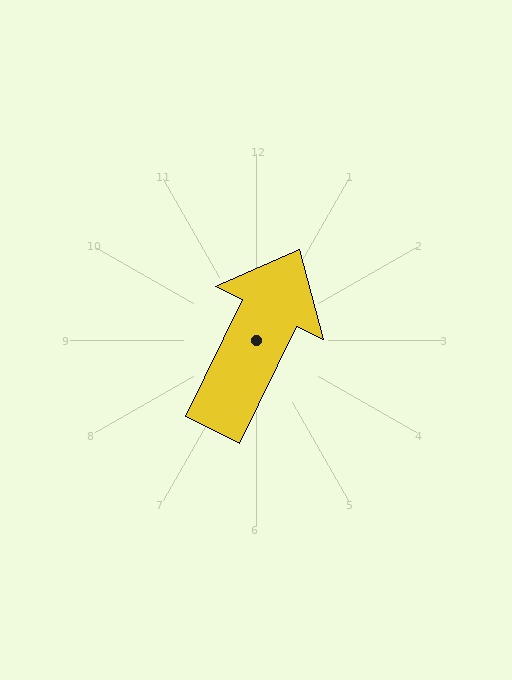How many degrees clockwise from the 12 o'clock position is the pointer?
Approximately 26 degrees.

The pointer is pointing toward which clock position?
Roughly 1 o'clock.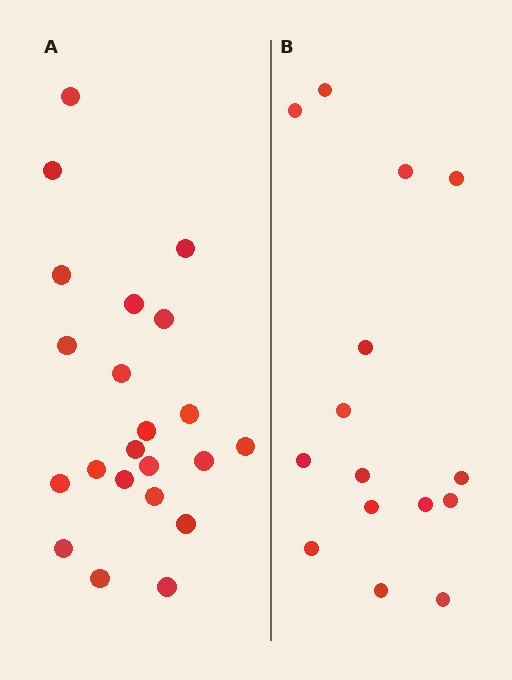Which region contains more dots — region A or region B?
Region A (the left region) has more dots.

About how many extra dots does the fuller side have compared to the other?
Region A has roughly 8 or so more dots than region B.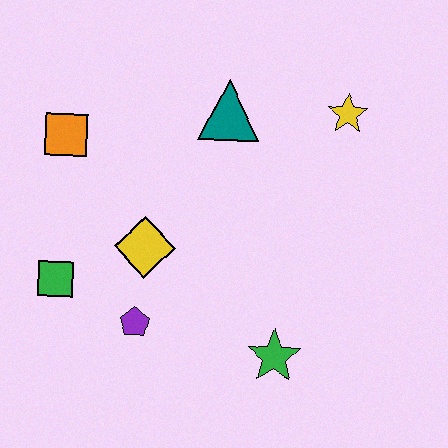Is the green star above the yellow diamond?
No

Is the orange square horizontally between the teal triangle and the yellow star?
No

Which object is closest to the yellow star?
The teal triangle is closest to the yellow star.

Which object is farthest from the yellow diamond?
The yellow star is farthest from the yellow diamond.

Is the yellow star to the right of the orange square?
Yes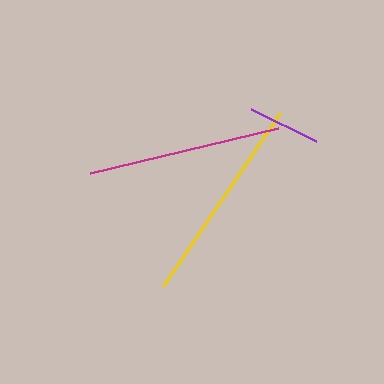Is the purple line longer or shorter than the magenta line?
The magenta line is longer than the purple line.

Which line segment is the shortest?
The purple line is the shortest at approximately 73 pixels.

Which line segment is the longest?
The yellow line is the longest at approximately 209 pixels.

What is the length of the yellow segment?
The yellow segment is approximately 209 pixels long.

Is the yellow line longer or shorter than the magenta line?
The yellow line is longer than the magenta line.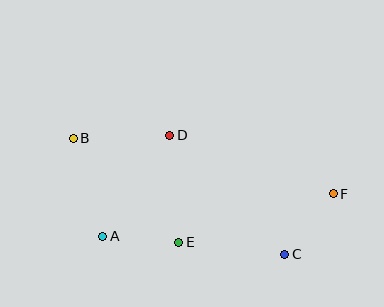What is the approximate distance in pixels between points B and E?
The distance between B and E is approximately 148 pixels.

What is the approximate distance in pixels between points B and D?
The distance between B and D is approximately 97 pixels.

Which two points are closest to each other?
Points A and E are closest to each other.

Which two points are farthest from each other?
Points B and F are farthest from each other.